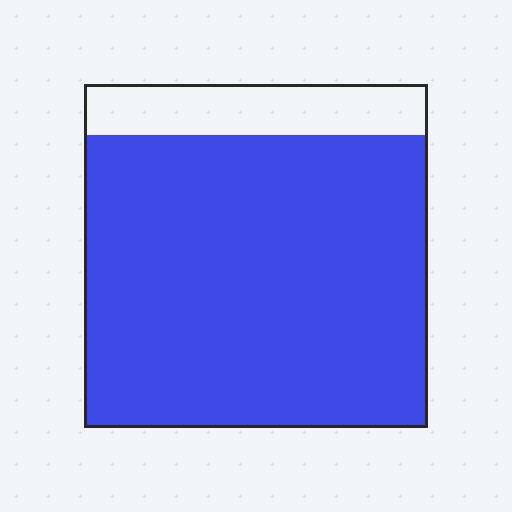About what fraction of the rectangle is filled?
About five sixths (5/6).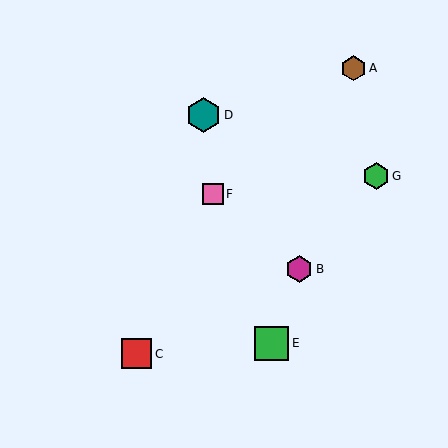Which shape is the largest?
The teal hexagon (labeled D) is the largest.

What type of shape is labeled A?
Shape A is a brown hexagon.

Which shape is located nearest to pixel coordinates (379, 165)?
The green hexagon (labeled G) at (376, 176) is nearest to that location.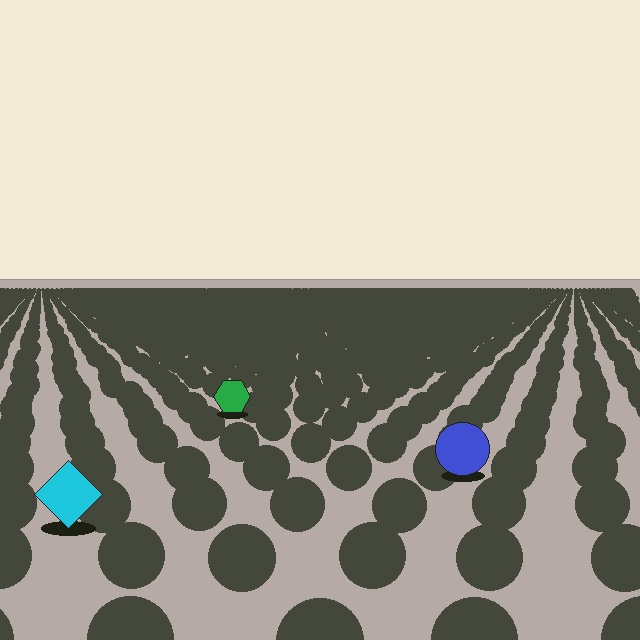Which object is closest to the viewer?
The cyan diamond is closest. The texture marks near it are larger and more spread out.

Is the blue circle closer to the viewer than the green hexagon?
Yes. The blue circle is closer — you can tell from the texture gradient: the ground texture is coarser near it.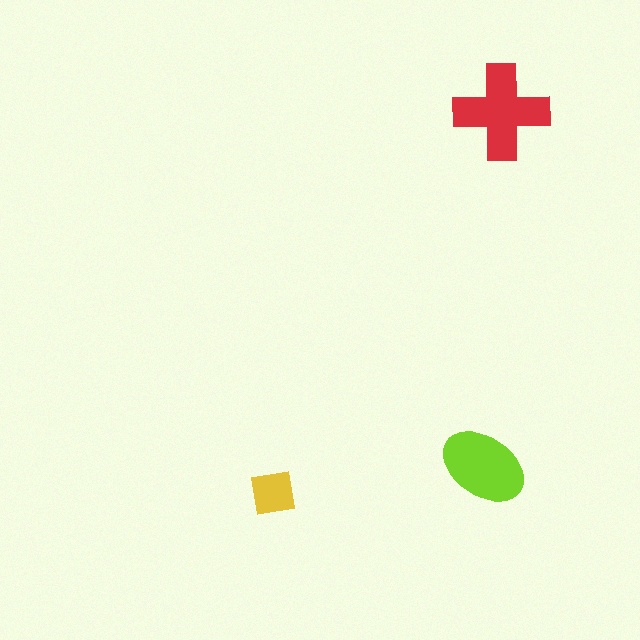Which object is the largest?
The red cross.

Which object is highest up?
The red cross is topmost.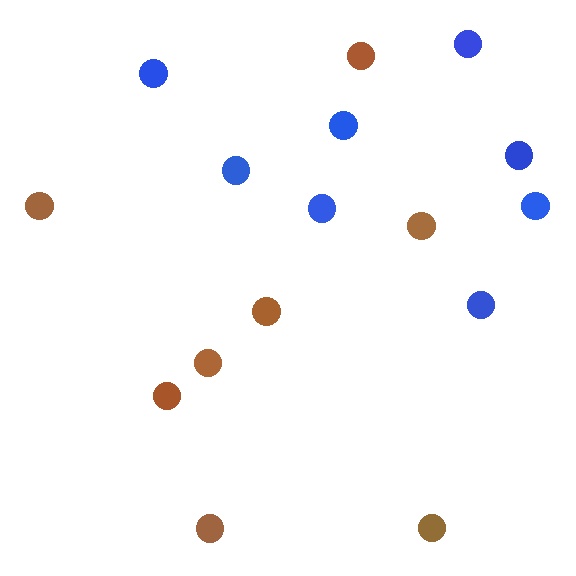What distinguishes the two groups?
There are 2 groups: one group of brown circles (8) and one group of blue circles (8).